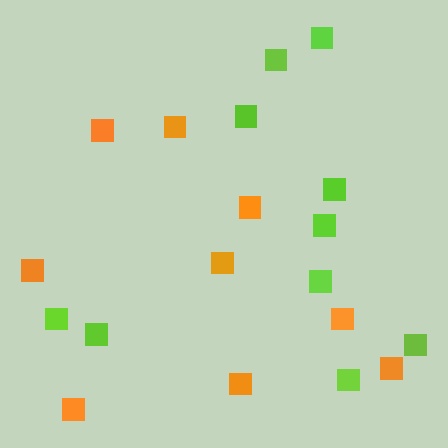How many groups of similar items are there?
There are 2 groups: one group of orange squares (9) and one group of lime squares (10).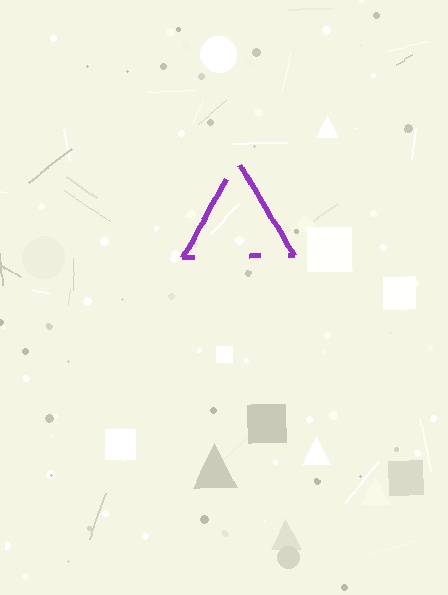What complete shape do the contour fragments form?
The contour fragments form a triangle.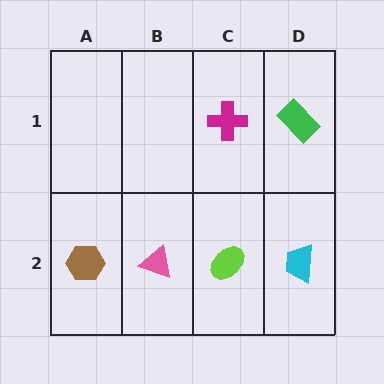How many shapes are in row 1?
2 shapes.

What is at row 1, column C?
A magenta cross.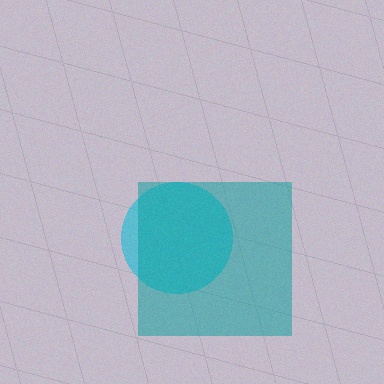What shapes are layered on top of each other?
The layered shapes are: a cyan circle, a teal square.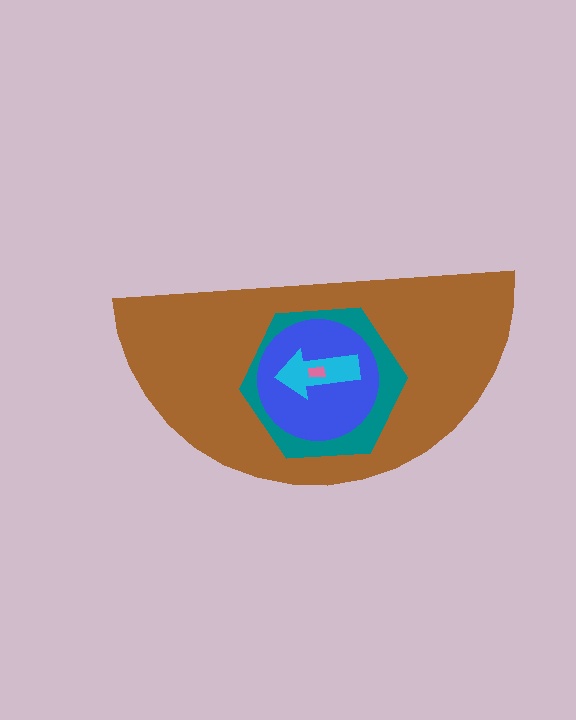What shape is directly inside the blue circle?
The cyan arrow.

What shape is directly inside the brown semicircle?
The teal hexagon.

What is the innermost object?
The pink rectangle.